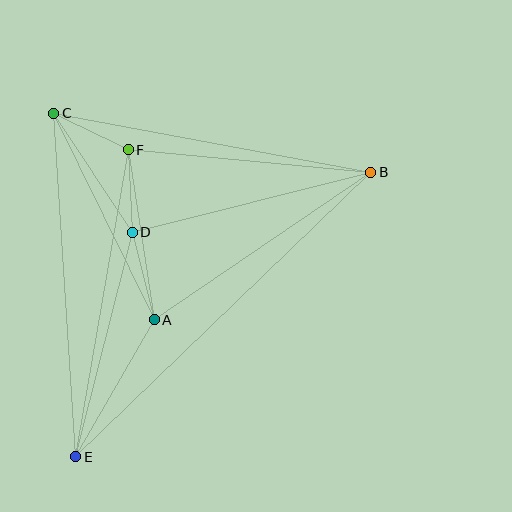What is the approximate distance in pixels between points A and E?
The distance between A and E is approximately 158 pixels.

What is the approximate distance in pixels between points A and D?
The distance between A and D is approximately 90 pixels.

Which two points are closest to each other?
Points C and F are closest to each other.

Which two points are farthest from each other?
Points B and E are farthest from each other.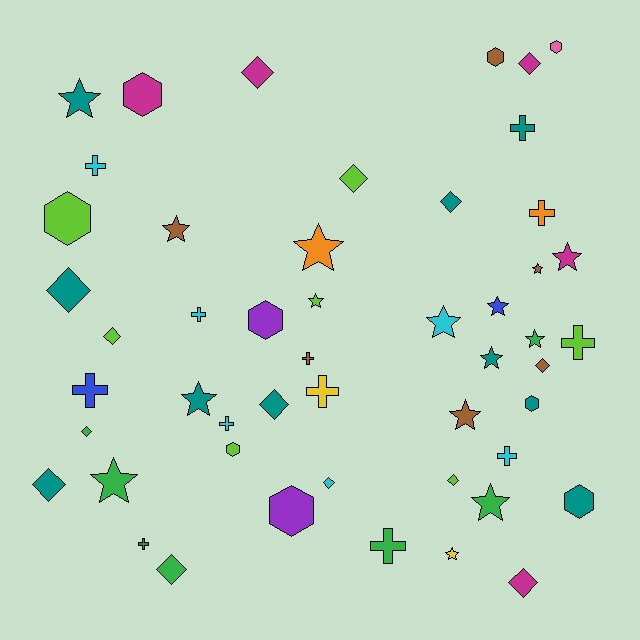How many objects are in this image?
There are 50 objects.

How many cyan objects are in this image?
There are 6 cyan objects.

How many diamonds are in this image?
There are 14 diamonds.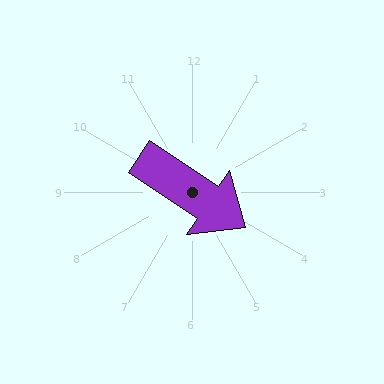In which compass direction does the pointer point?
Southeast.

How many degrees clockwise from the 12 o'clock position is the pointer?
Approximately 123 degrees.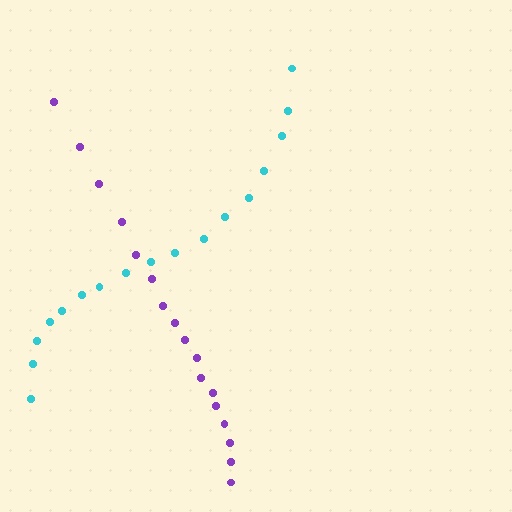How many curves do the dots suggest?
There are 2 distinct paths.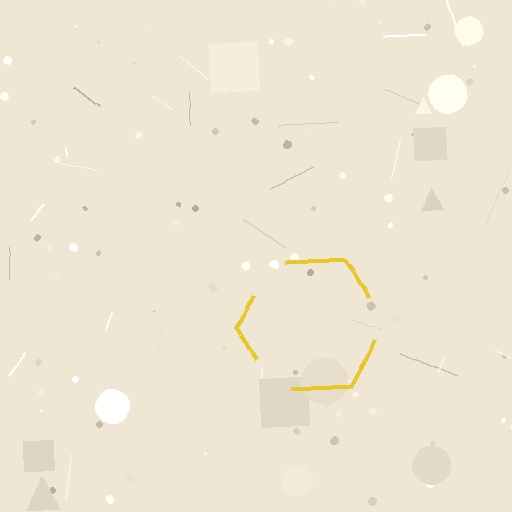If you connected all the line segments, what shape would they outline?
They would outline a hexagon.